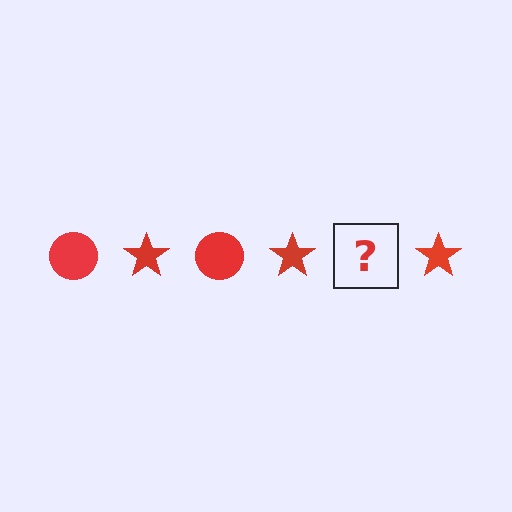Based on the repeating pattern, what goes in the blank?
The blank should be a red circle.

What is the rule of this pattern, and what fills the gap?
The rule is that the pattern cycles through circle, star shapes in red. The gap should be filled with a red circle.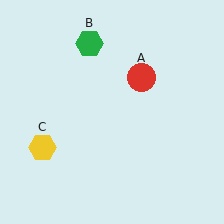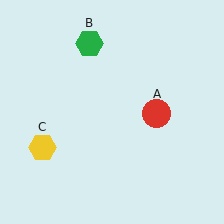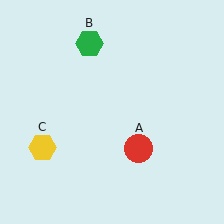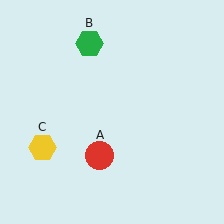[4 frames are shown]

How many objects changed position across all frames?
1 object changed position: red circle (object A).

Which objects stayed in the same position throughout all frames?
Green hexagon (object B) and yellow hexagon (object C) remained stationary.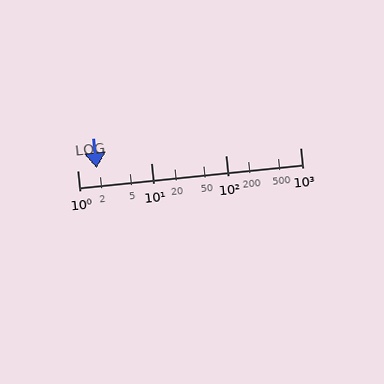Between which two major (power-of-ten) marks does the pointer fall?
The pointer is between 1 and 10.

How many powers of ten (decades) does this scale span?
The scale spans 3 decades, from 1 to 1000.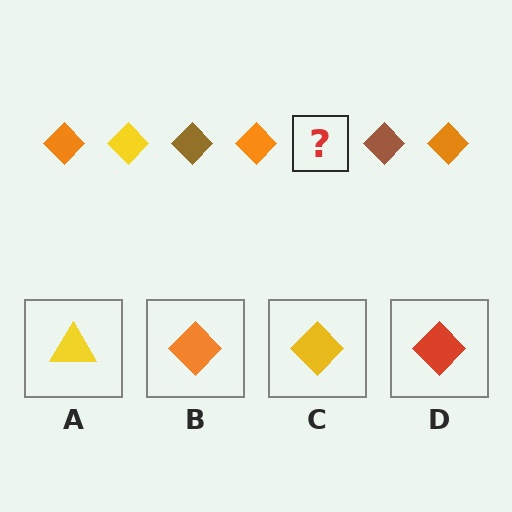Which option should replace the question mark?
Option C.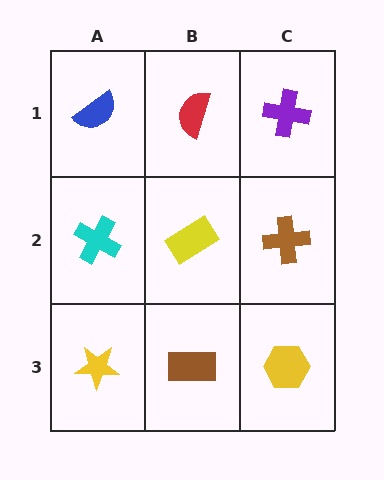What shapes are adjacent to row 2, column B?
A red semicircle (row 1, column B), a brown rectangle (row 3, column B), a cyan cross (row 2, column A), a brown cross (row 2, column C).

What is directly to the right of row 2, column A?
A yellow rectangle.